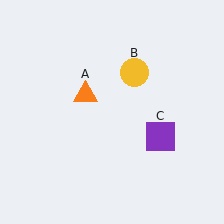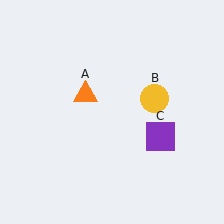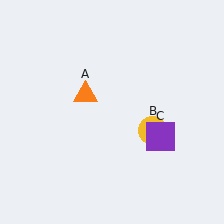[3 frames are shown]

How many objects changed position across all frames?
1 object changed position: yellow circle (object B).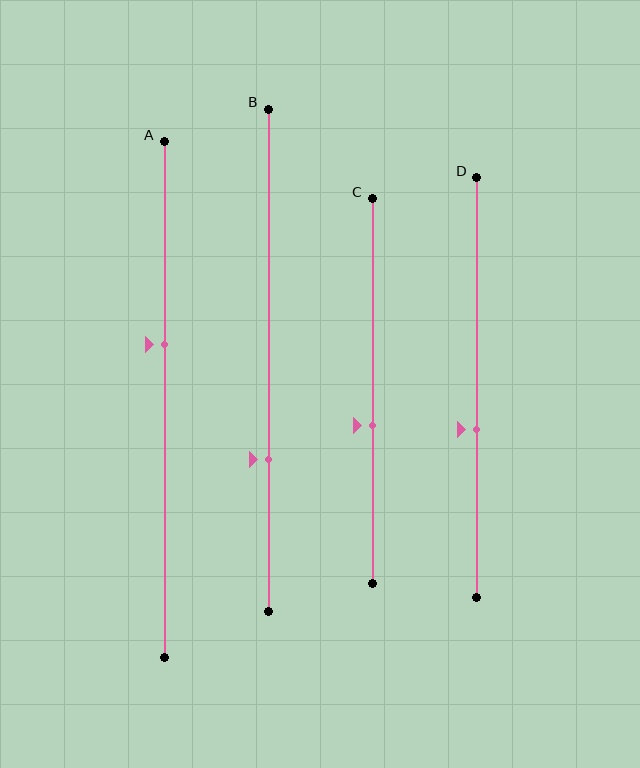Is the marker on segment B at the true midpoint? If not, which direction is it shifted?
No, the marker on segment B is shifted downward by about 20% of the segment length.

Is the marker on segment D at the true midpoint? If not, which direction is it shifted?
No, the marker on segment D is shifted downward by about 10% of the segment length.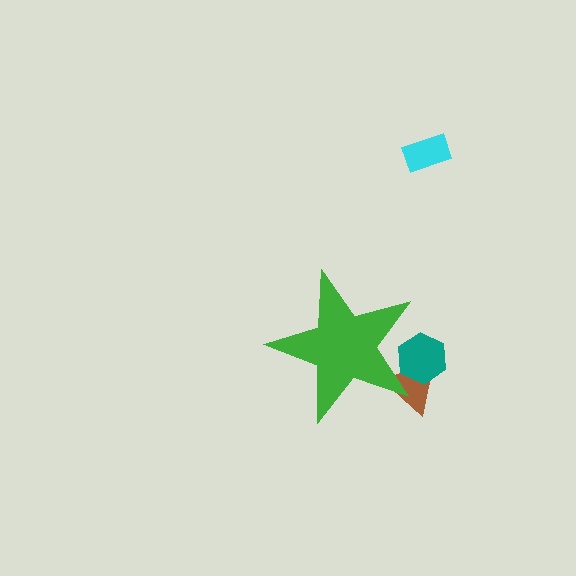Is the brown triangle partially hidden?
Yes, the brown triangle is partially hidden behind the green star.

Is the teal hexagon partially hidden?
Yes, the teal hexagon is partially hidden behind the green star.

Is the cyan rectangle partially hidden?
No, the cyan rectangle is fully visible.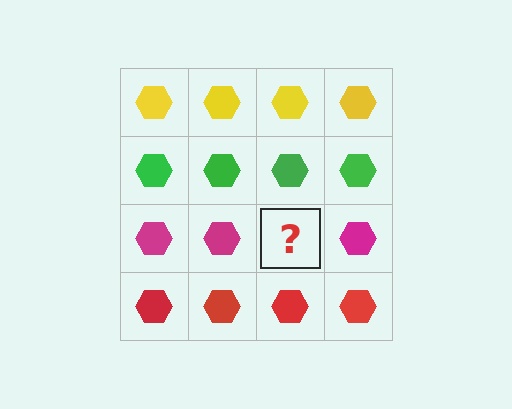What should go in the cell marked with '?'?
The missing cell should contain a magenta hexagon.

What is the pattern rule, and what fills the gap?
The rule is that each row has a consistent color. The gap should be filled with a magenta hexagon.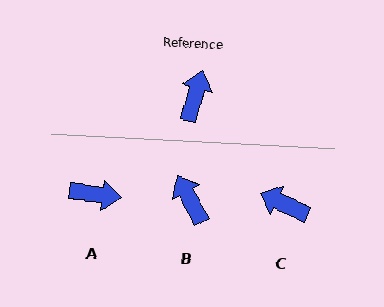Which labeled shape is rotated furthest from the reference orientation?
A, about 82 degrees away.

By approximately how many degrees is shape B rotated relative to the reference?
Approximately 44 degrees counter-clockwise.